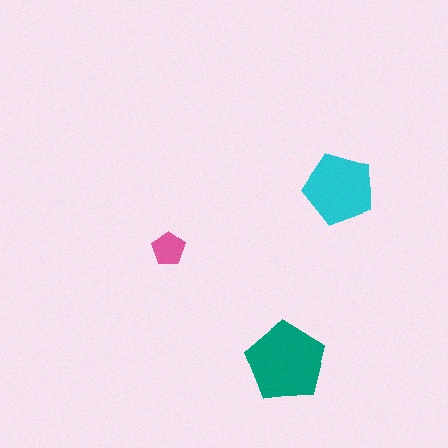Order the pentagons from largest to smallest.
the teal one, the cyan one, the pink one.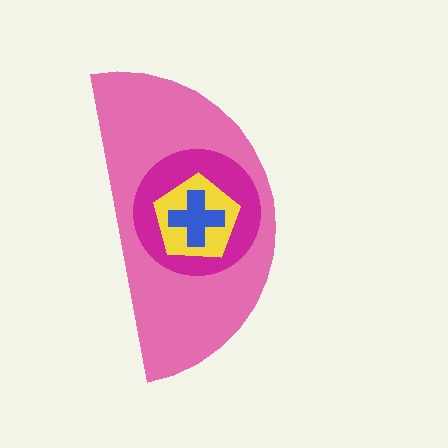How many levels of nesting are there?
4.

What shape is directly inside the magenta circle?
The yellow pentagon.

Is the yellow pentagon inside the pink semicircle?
Yes.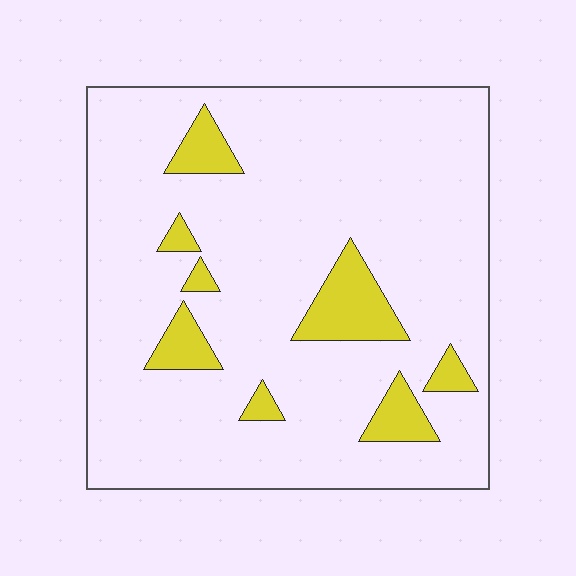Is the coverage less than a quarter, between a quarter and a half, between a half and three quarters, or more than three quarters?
Less than a quarter.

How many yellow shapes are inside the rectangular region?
8.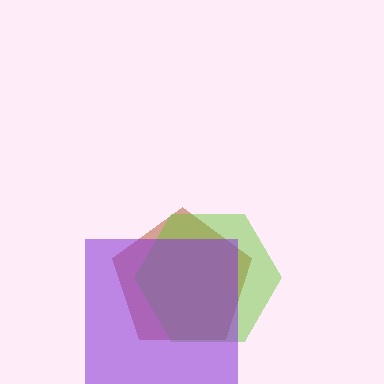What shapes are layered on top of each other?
The layered shapes are: a brown pentagon, a lime hexagon, a purple square.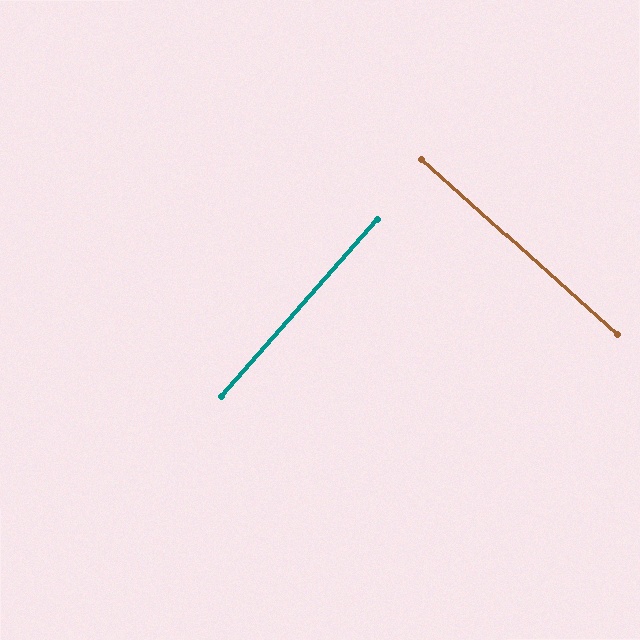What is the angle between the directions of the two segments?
Approximately 89 degrees.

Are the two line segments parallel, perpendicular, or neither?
Perpendicular — they meet at approximately 89°.